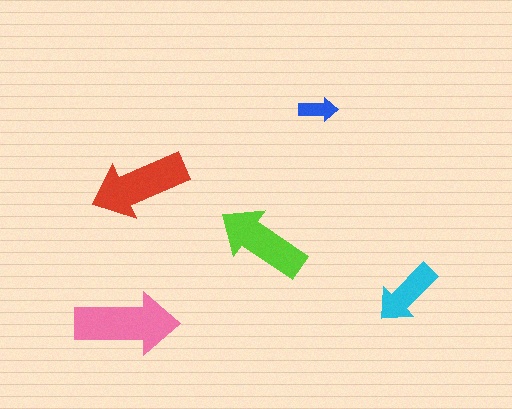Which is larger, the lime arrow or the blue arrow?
The lime one.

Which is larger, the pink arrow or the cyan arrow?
The pink one.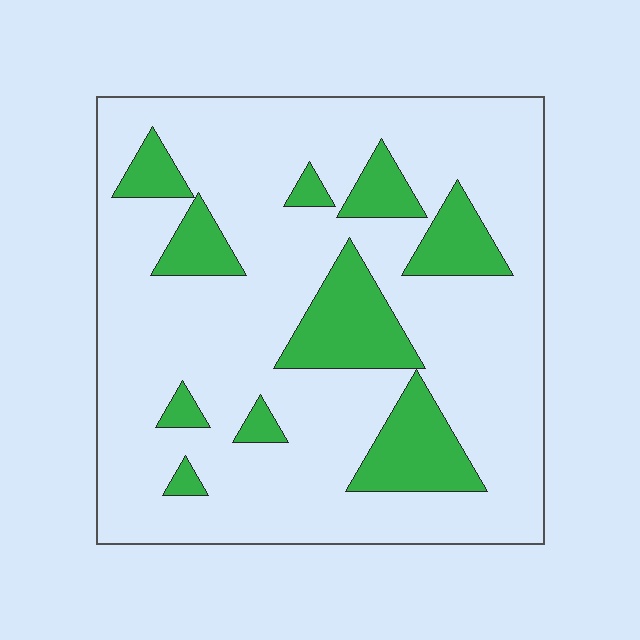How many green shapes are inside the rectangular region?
10.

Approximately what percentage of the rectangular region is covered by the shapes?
Approximately 20%.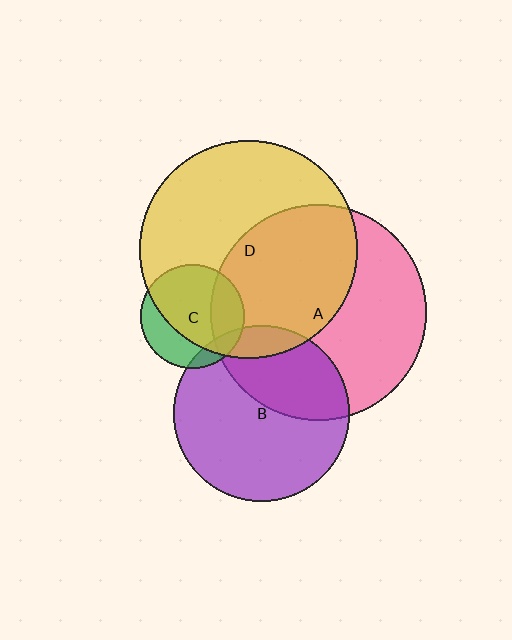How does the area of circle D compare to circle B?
Approximately 1.5 times.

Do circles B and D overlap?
Yes.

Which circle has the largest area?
Circle D (yellow).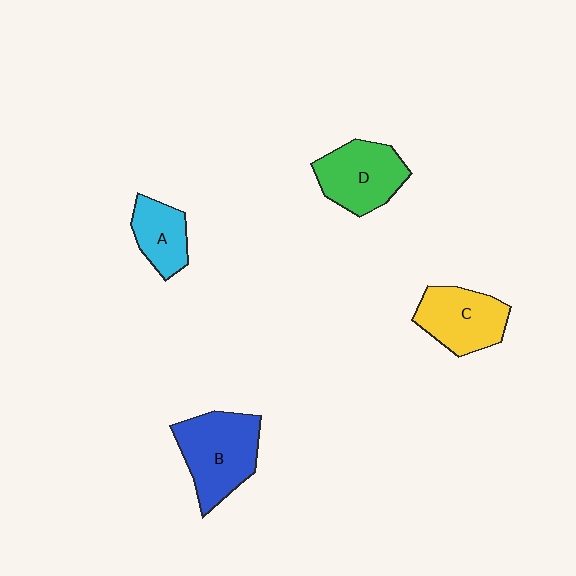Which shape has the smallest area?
Shape A (cyan).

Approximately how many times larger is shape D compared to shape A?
Approximately 1.5 times.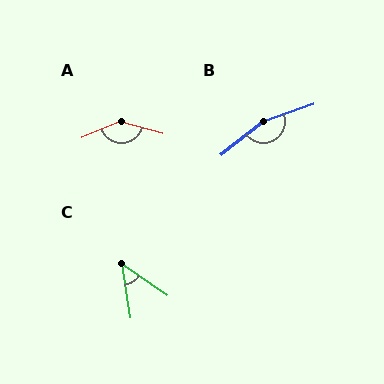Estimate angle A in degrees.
Approximately 142 degrees.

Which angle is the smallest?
C, at approximately 46 degrees.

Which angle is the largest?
B, at approximately 161 degrees.